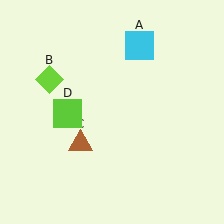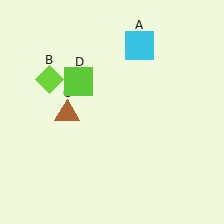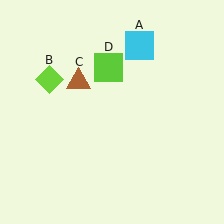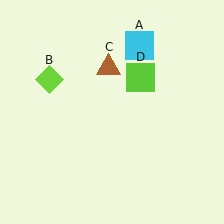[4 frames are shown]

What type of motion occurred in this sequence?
The brown triangle (object C), lime square (object D) rotated clockwise around the center of the scene.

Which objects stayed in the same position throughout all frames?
Cyan square (object A) and lime diamond (object B) remained stationary.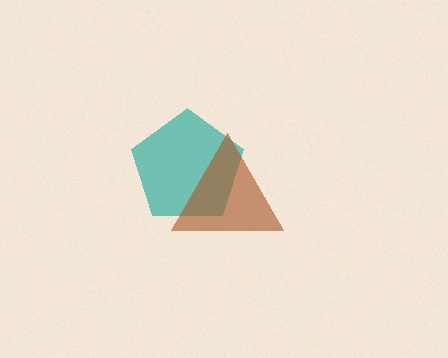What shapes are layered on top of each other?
The layered shapes are: a teal pentagon, a brown triangle.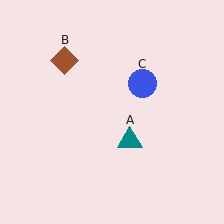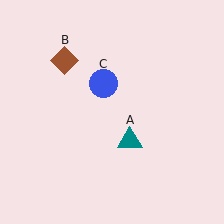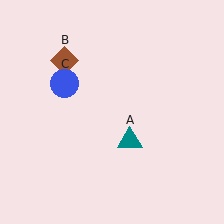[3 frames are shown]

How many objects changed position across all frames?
1 object changed position: blue circle (object C).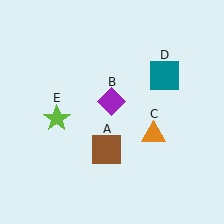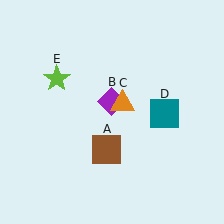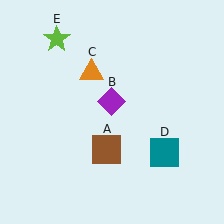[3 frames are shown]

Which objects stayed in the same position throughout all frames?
Brown square (object A) and purple diamond (object B) remained stationary.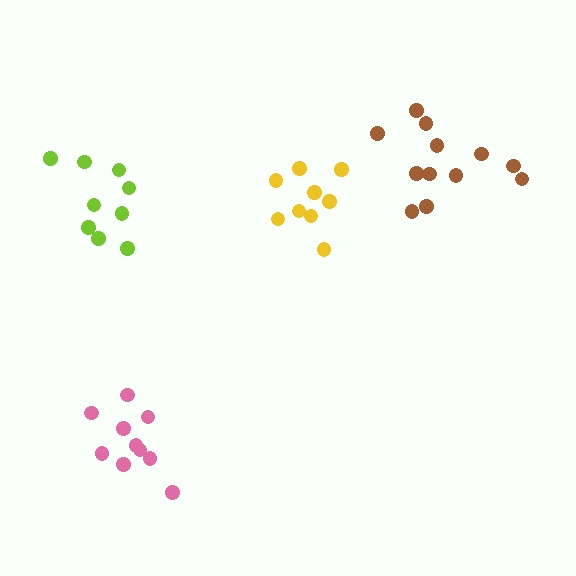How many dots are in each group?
Group 1: 9 dots, Group 2: 9 dots, Group 3: 10 dots, Group 4: 12 dots (40 total).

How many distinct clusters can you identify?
There are 4 distinct clusters.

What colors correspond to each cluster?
The clusters are colored: yellow, lime, pink, brown.